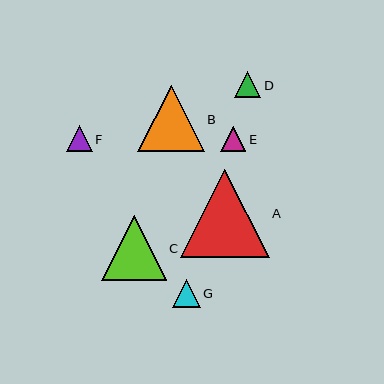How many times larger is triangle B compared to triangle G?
Triangle B is approximately 2.4 times the size of triangle G.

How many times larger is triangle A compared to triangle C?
Triangle A is approximately 1.4 times the size of triangle C.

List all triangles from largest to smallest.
From largest to smallest: A, B, C, G, D, F, E.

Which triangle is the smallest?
Triangle E is the smallest with a size of approximately 25 pixels.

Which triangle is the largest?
Triangle A is the largest with a size of approximately 89 pixels.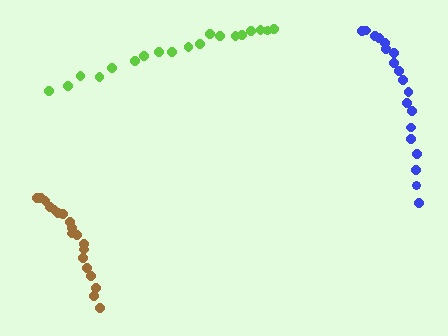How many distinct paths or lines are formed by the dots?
There are 3 distinct paths.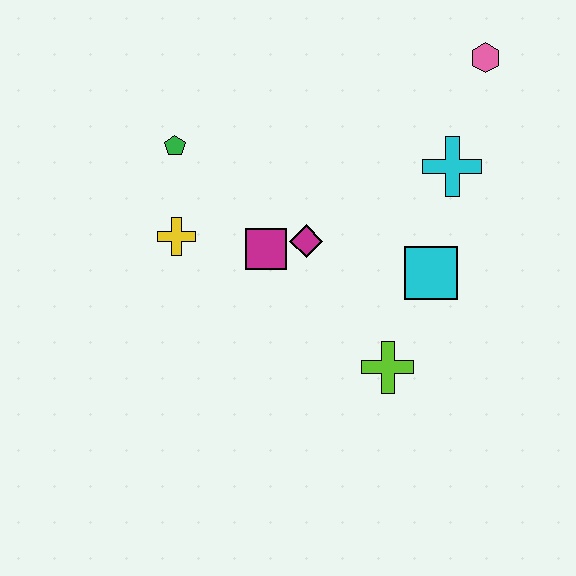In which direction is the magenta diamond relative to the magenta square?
The magenta diamond is to the right of the magenta square.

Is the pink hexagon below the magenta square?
No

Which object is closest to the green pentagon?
The yellow cross is closest to the green pentagon.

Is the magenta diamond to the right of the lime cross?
No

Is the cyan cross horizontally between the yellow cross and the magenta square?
No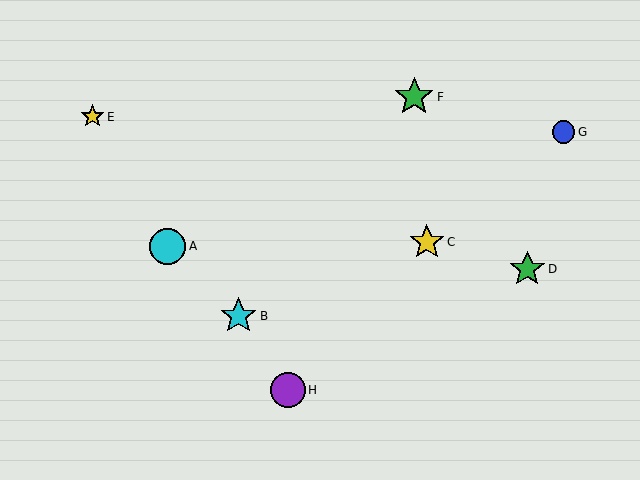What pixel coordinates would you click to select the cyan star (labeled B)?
Click at (238, 316) to select the cyan star B.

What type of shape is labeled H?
Shape H is a purple circle.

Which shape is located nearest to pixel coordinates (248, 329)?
The cyan star (labeled B) at (238, 316) is nearest to that location.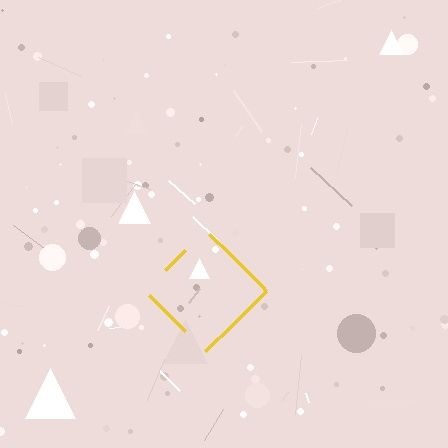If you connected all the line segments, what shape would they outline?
They would outline a diamond.